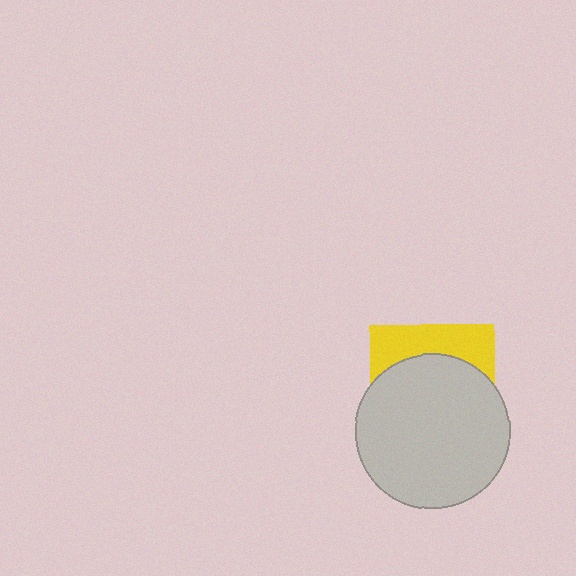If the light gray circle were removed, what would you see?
You would see the complete yellow square.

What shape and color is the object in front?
The object in front is a light gray circle.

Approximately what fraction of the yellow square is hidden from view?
Roughly 69% of the yellow square is hidden behind the light gray circle.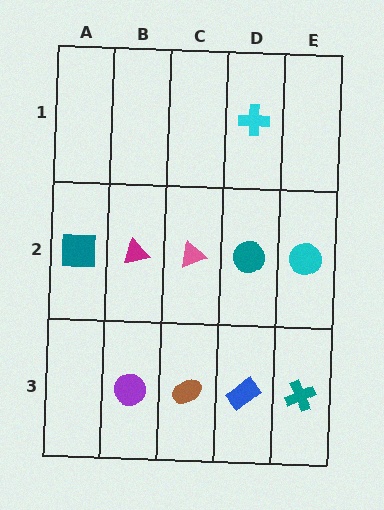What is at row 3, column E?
A teal cross.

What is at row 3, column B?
A purple circle.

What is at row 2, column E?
A cyan circle.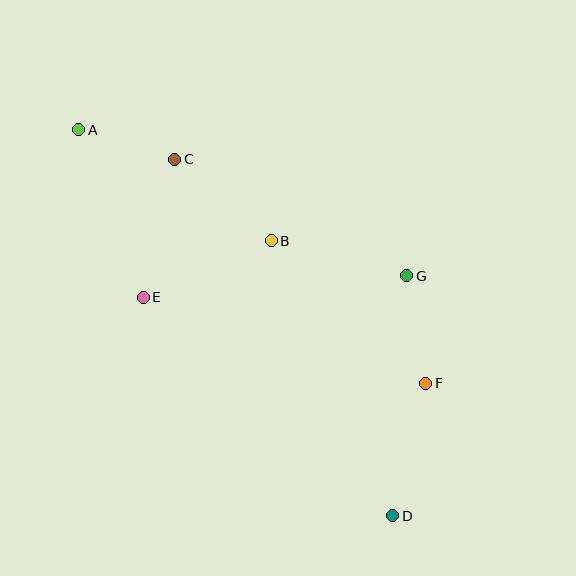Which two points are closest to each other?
Points A and C are closest to each other.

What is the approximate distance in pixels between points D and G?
The distance between D and G is approximately 240 pixels.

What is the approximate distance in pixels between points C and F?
The distance between C and F is approximately 336 pixels.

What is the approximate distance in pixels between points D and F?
The distance between D and F is approximately 136 pixels.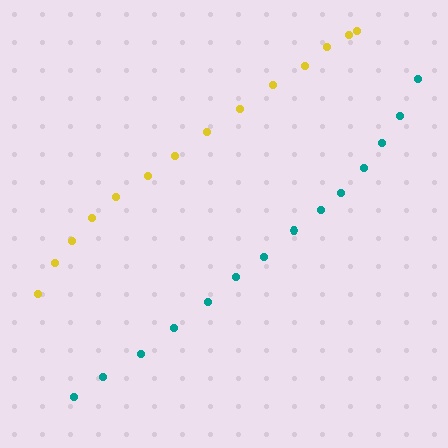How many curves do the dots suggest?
There are 2 distinct paths.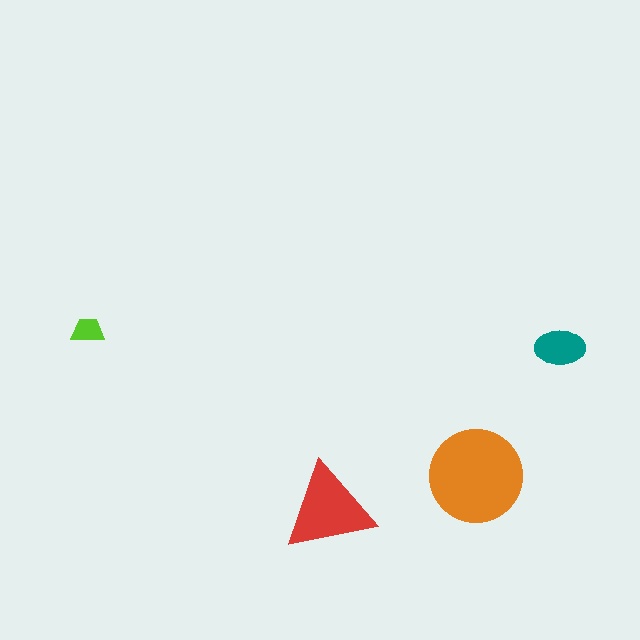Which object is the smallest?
The lime trapezoid.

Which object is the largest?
The orange circle.